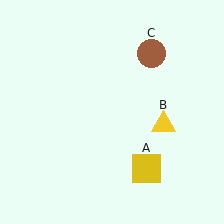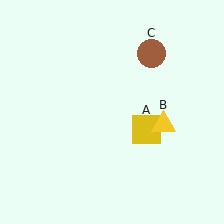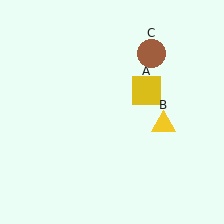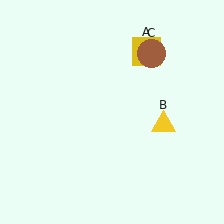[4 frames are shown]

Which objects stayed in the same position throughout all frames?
Yellow triangle (object B) and brown circle (object C) remained stationary.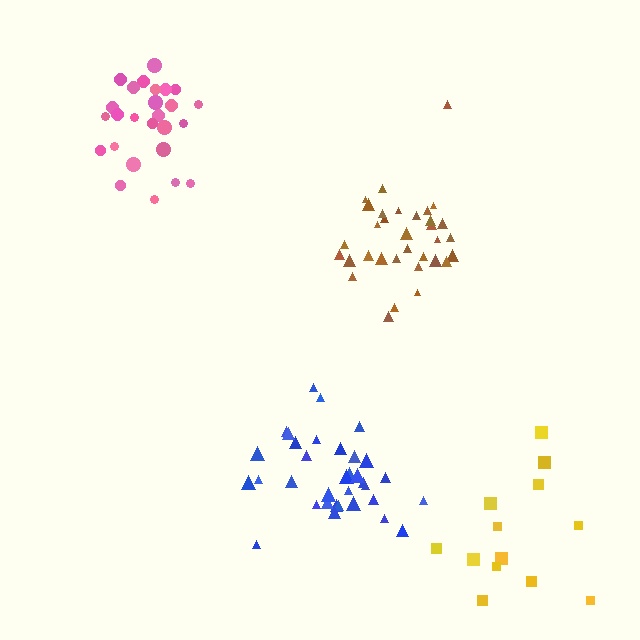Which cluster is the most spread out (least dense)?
Yellow.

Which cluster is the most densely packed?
Brown.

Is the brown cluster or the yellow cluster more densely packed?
Brown.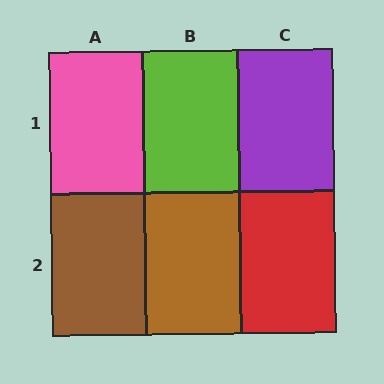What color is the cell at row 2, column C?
Red.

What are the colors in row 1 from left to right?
Pink, lime, purple.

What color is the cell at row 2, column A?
Brown.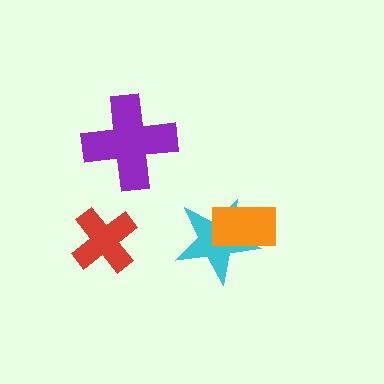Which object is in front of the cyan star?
The orange rectangle is in front of the cyan star.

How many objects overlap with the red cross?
0 objects overlap with the red cross.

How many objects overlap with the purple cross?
0 objects overlap with the purple cross.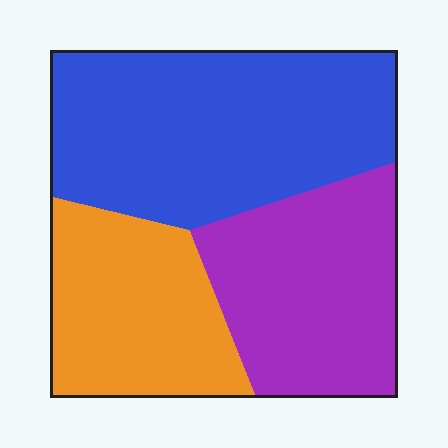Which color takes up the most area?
Blue, at roughly 45%.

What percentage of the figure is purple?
Purple takes up between a quarter and a half of the figure.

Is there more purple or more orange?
Purple.